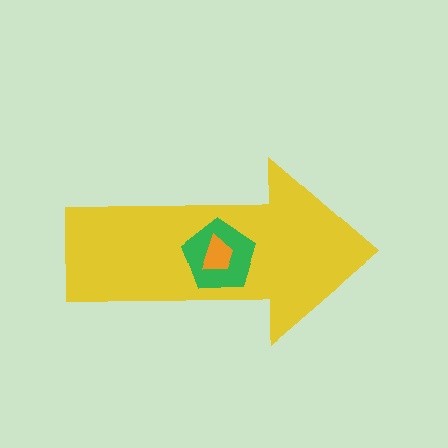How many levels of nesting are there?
3.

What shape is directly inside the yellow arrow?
The green pentagon.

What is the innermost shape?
The orange trapezoid.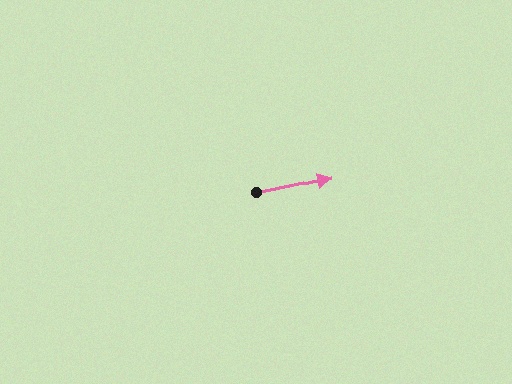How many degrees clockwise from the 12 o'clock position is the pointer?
Approximately 79 degrees.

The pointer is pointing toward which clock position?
Roughly 3 o'clock.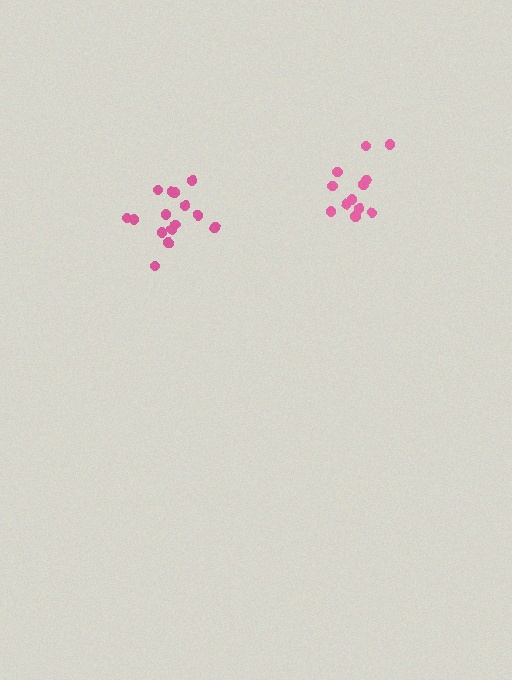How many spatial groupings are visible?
There are 2 spatial groupings.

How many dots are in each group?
Group 1: 12 dots, Group 2: 15 dots (27 total).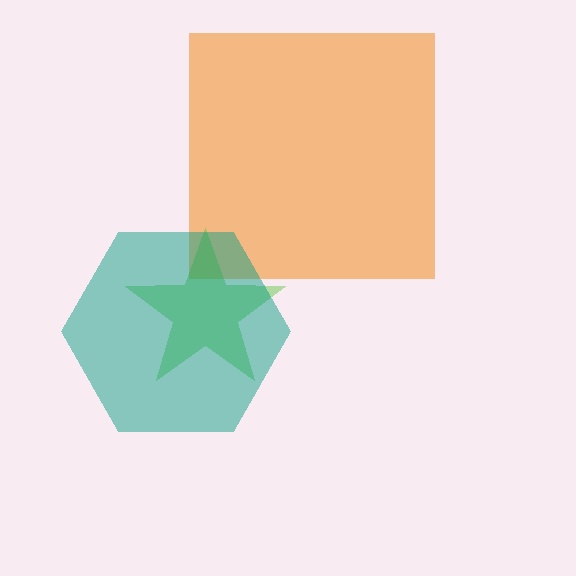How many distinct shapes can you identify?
There are 3 distinct shapes: an orange square, a lime star, a teal hexagon.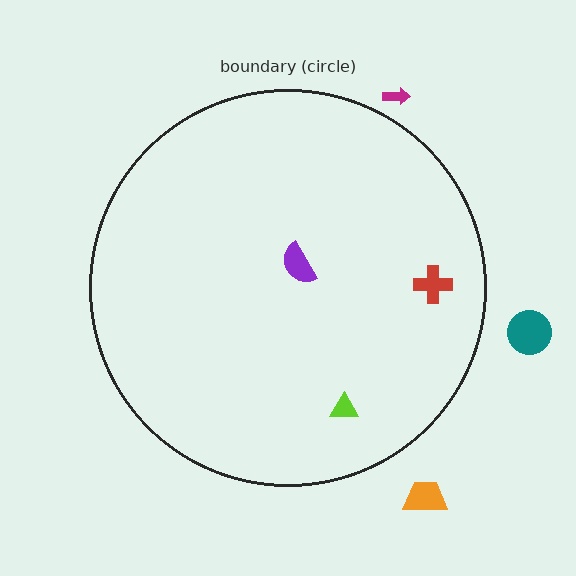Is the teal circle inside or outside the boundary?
Outside.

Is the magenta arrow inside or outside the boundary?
Outside.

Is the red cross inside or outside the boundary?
Inside.